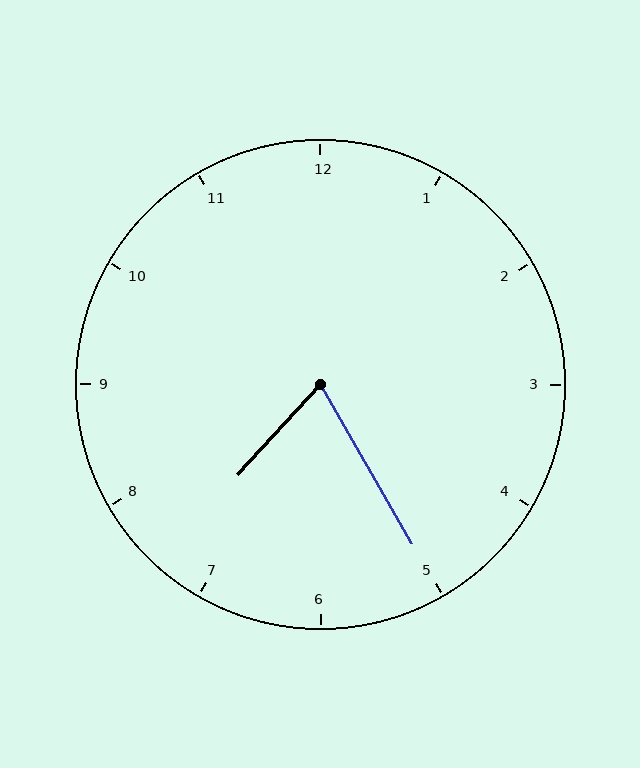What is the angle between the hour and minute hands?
Approximately 72 degrees.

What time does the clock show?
7:25.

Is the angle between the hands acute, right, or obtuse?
It is acute.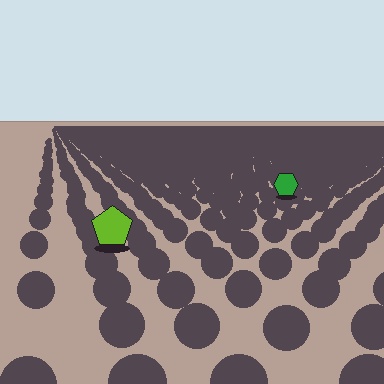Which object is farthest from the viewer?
The green hexagon is farthest from the viewer. It appears smaller and the ground texture around it is denser.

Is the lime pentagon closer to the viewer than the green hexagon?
Yes. The lime pentagon is closer — you can tell from the texture gradient: the ground texture is coarser near it.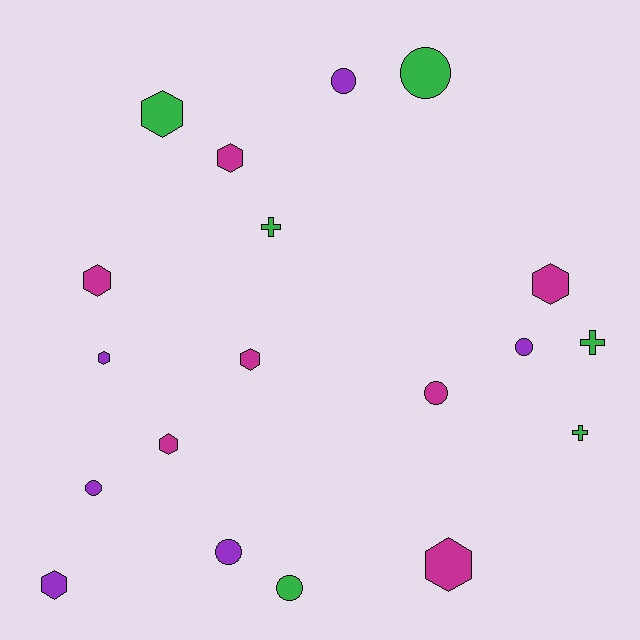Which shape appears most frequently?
Hexagon, with 9 objects.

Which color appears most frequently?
Magenta, with 7 objects.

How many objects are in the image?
There are 19 objects.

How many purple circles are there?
There are 4 purple circles.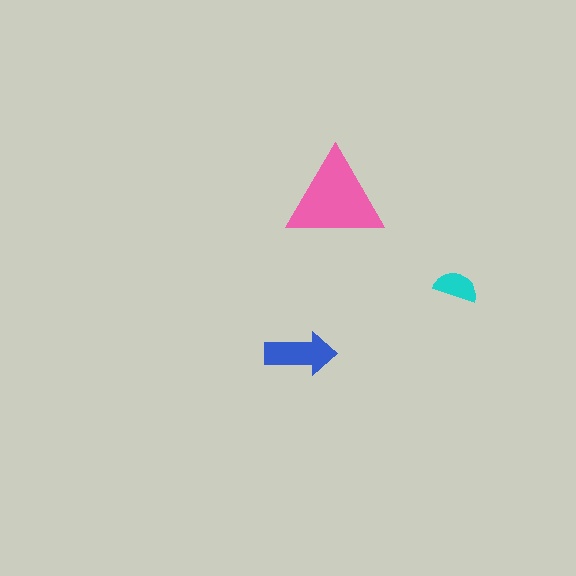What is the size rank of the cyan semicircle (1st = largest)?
3rd.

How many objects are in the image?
There are 3 objects in the image.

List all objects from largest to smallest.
The pink triangle, the blue arrow, the cyan semicircle.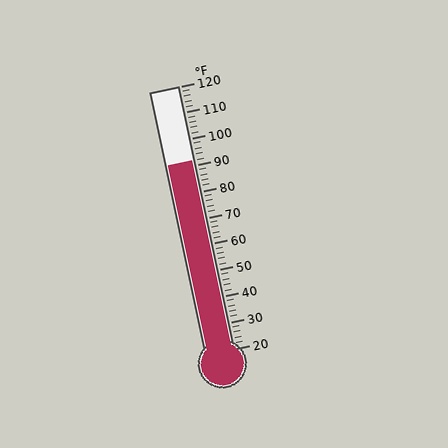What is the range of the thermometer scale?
The thermometer scale ranges from 20°F to 120°F.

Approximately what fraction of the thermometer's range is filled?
The thermometer is filled to approximately 70% of its range.